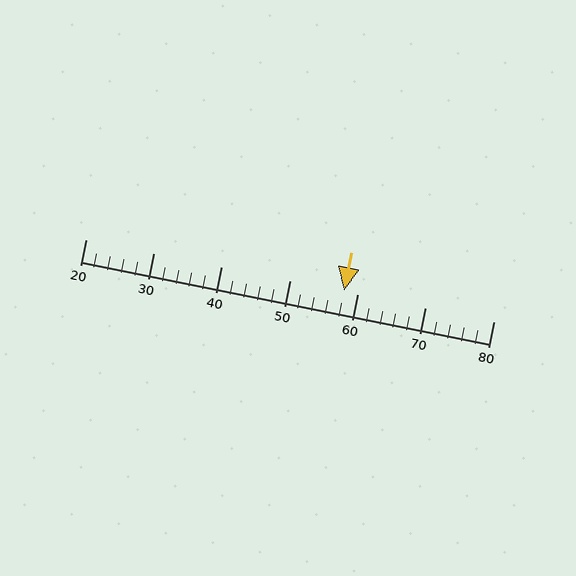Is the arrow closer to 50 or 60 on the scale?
The arrow is closer to 60.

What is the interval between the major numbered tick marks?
The major tick marks are spaced 10 units apart.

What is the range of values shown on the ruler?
The ruler shows values from 20 to 80.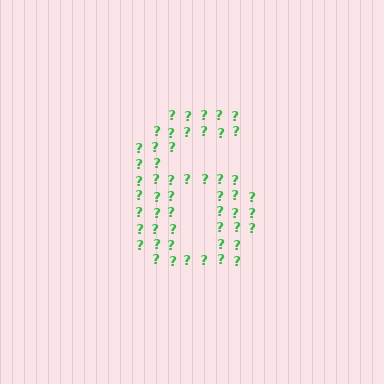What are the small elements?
The small elements are question marks.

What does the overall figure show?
The overall figure shows the digit 6.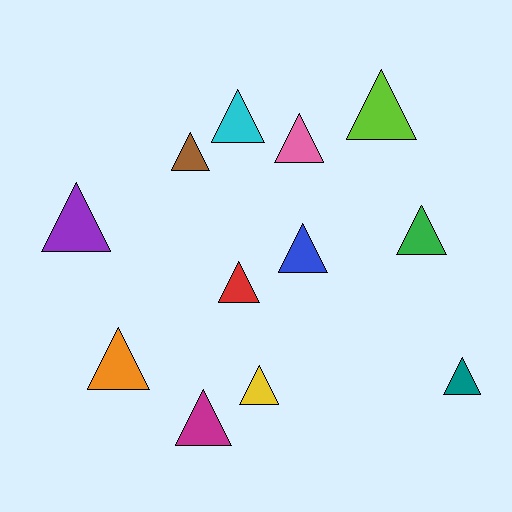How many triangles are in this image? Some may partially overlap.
There are 12 triangles.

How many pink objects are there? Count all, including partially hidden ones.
There is 1 pink object.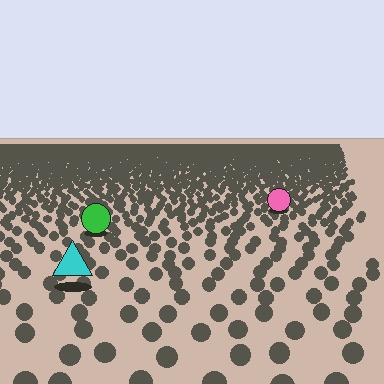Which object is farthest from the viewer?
The pink circle is farthest from the viewer. It appears smaller and the ground texture around it is denser.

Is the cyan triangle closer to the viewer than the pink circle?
Yes. The cyan triangle is closer — you can tell from the texture gradient: the ground texture is coarser near it.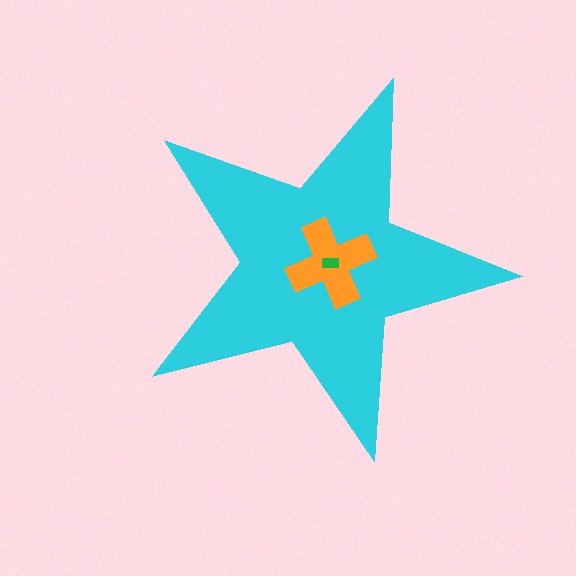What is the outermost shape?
The cyan star.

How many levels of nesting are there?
3.